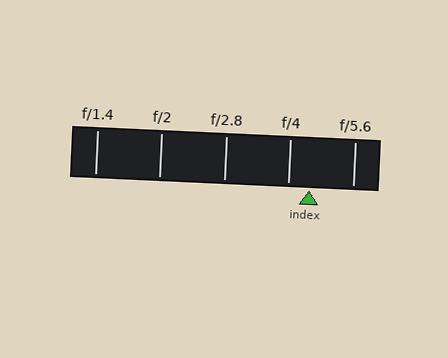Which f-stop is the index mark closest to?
The index mark is closest to f/4.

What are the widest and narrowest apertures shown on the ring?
The widest aperture shown is f/1.4 and the narrowest is f/5.6.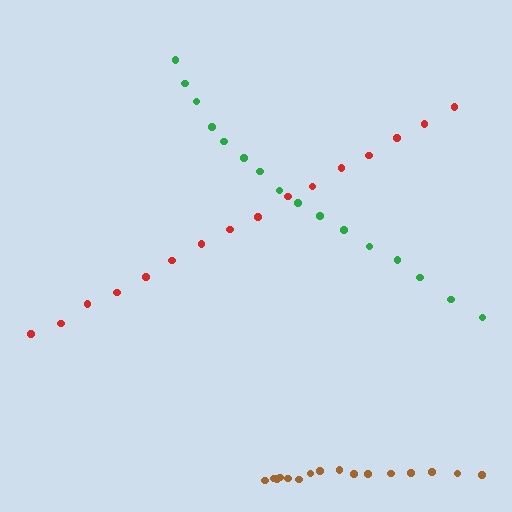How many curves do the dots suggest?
There are 3 distinct paths.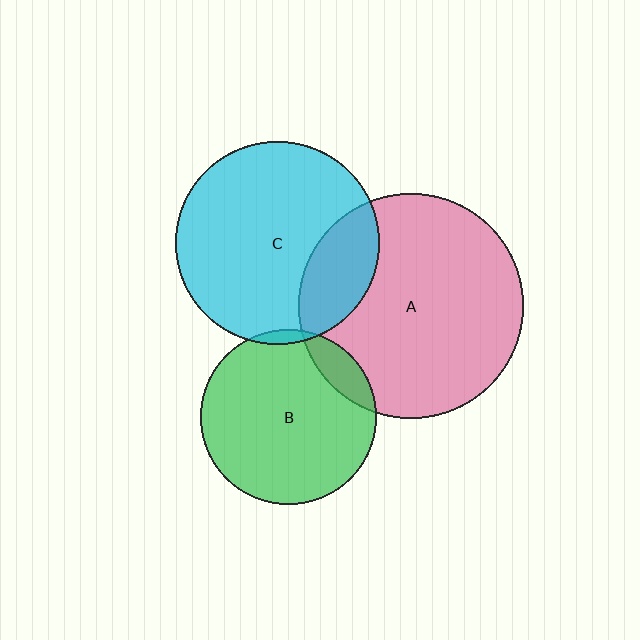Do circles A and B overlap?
Yes.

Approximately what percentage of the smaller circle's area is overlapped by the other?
Approximately 10%.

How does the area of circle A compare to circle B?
Approximately 1.6 times.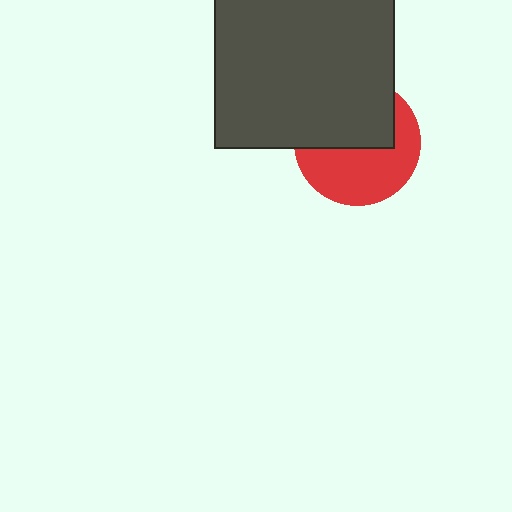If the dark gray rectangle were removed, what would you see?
You would see the complete red circle.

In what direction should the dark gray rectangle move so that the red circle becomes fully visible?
The dark gray rectangle should move up. That is the shortest direction to clear the overlap and leave the red circle fully visible.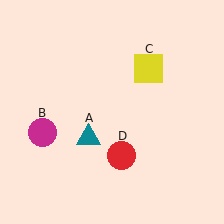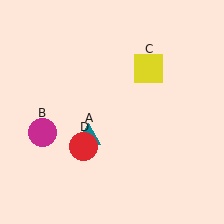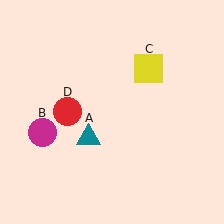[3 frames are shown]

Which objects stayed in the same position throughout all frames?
Teal triangle (object A) and magenta circle (object B) and yellow square (object C) remained stationary.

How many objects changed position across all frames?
1 object changed position: red circle (object D).